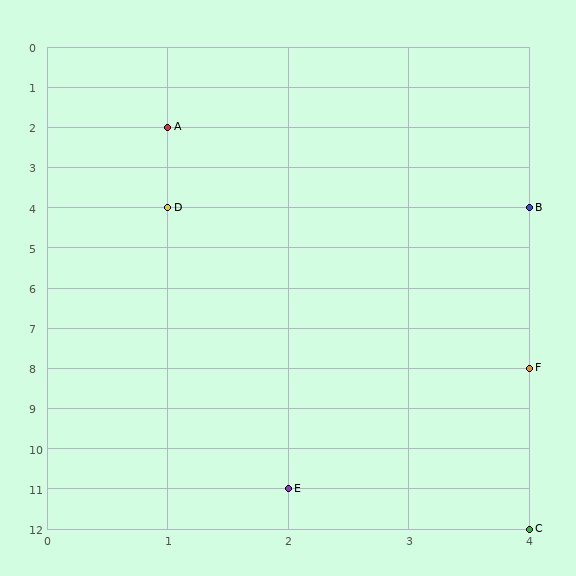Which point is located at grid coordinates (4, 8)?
Point F is at (4, 8).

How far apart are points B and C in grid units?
Points B and C are 8 rows apart.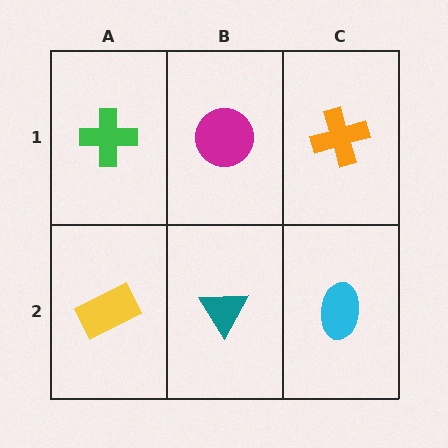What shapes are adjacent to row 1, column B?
A teal triangle (row 2, column B), a green cross (row 1, column A), an orange cross (row 1, column C).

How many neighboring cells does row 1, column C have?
2.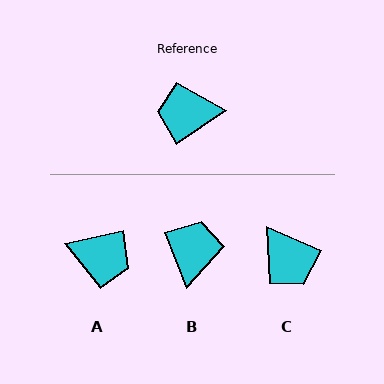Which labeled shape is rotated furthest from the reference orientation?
A, about 157 degrees away.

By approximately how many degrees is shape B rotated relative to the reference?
Approximately 104 degrees clockwise.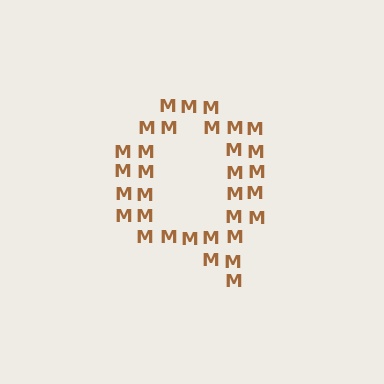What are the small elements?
The small elements are letter M's.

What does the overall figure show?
The overall figure shows the letter Q.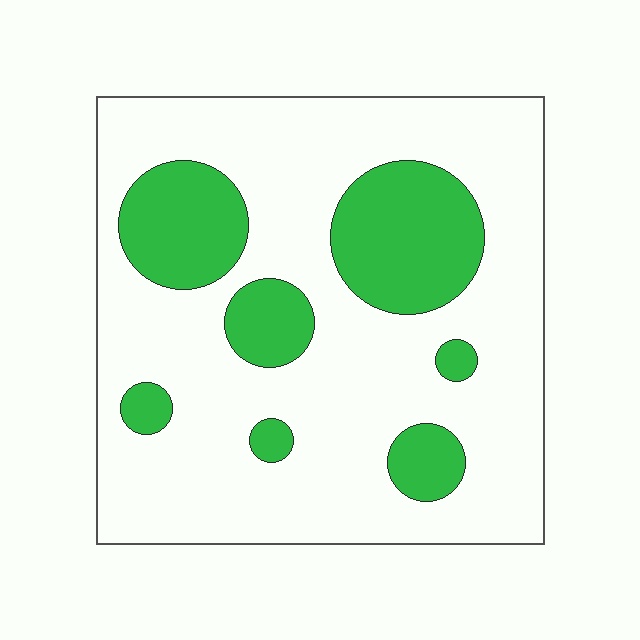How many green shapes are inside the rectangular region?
7.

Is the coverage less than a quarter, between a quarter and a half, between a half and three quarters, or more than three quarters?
Less than a quarter.